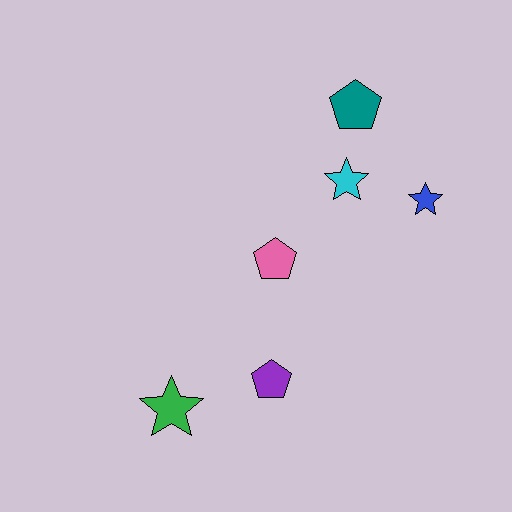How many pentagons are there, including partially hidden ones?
There are 3 pentagons.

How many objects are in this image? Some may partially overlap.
There are 6 objects.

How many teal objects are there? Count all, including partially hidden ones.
There is 1 teal object.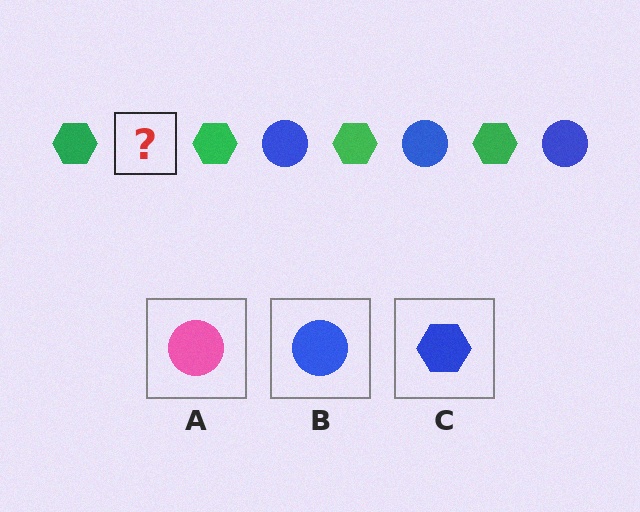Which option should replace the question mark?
Option B.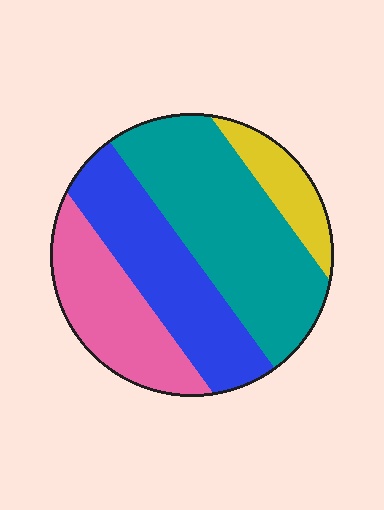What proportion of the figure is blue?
Blue covers 28% of the figure.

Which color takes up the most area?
Teal, at roughly 40%.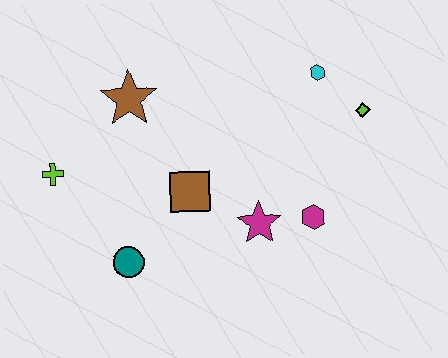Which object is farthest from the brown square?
The lime diamond is farthest from the brown square.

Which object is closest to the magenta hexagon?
The magenta star is closest to the magenta hexagon.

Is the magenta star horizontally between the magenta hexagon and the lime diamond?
No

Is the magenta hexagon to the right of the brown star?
Yes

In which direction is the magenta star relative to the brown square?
The magenta star is to the right of the brown square.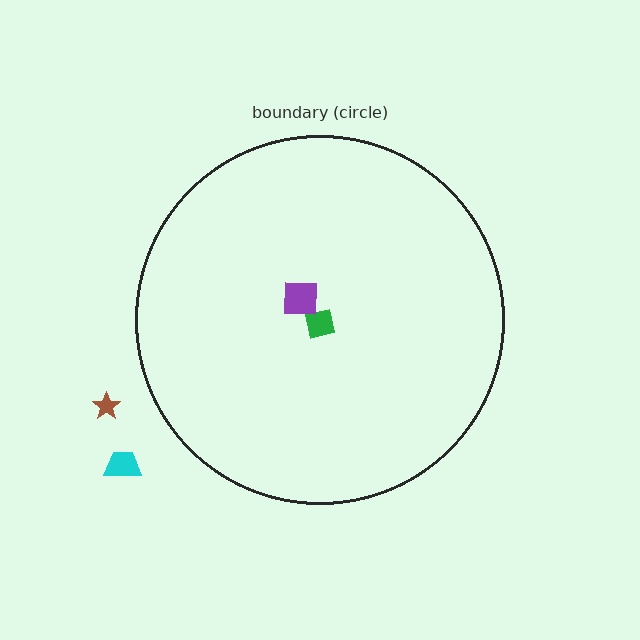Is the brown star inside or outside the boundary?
Outside.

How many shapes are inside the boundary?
2 inside, 2 outside.